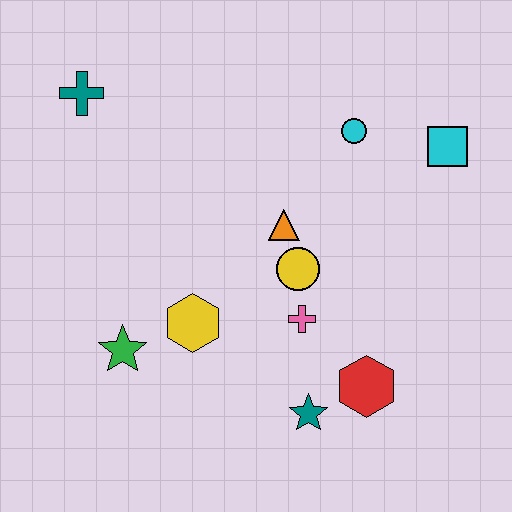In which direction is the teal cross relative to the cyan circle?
The teal cross is to the left of the cyan circle.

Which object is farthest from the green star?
The cyan square is farthest from the green star.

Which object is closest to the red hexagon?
The teal star is closest to the red hexagon.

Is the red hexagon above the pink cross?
No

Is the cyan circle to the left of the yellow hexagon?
No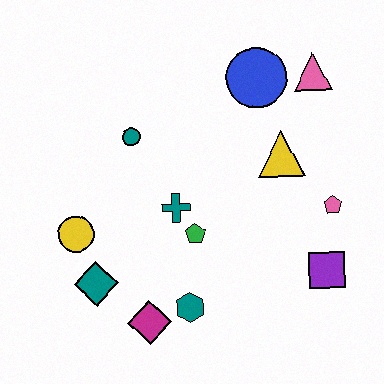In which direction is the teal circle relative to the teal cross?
The teal circle is above the teal cross.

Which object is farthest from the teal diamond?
The pink triangle is farthest from the teal diamond.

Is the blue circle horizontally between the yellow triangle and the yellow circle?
Yes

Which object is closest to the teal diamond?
The yellow circle is closest to the teal diamond.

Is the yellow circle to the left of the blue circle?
Yes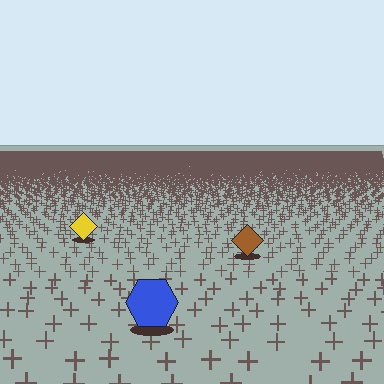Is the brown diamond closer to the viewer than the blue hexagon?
No. The blue hexagon is closer — you can tell from the texture gradient: the ground texture is coarser near it.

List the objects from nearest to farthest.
From nearest to farthest: the blue hexagon, the brown diamond, the yellow diamond.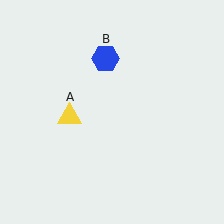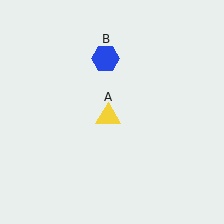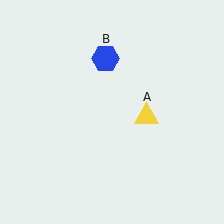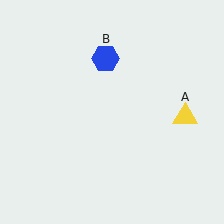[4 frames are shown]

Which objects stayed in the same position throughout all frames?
Blue hexagon (object B) remained stationary.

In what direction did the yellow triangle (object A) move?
The yellow triangle (object A) moved right.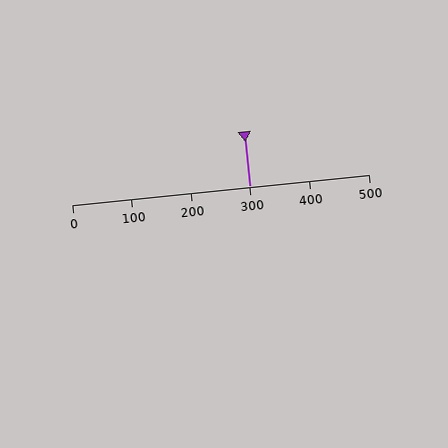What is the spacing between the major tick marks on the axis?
The major ticks are spaced 100 apart.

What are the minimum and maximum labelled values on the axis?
The axis runs from 0 to 500.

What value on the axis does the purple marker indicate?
The marker indicates approximately 300.